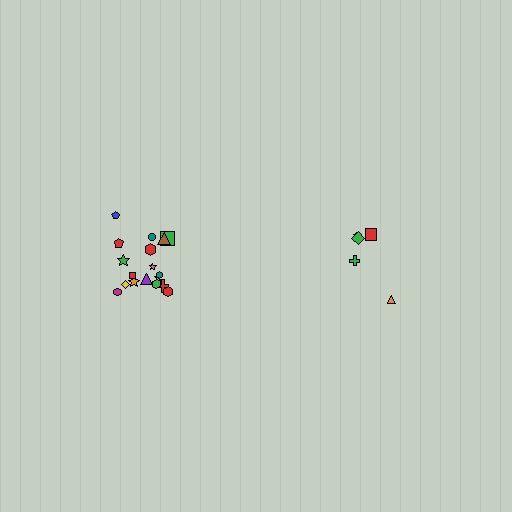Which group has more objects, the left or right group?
The left group.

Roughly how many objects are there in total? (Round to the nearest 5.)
Roughly 25 objects in total.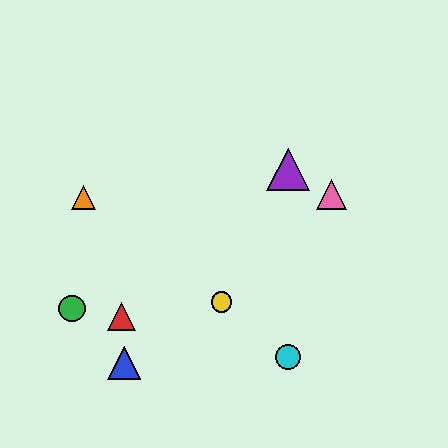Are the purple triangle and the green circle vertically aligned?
No, the purple triangle is at x≈288 and the green circle is at x≈72.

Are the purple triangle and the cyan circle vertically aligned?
Yes, both are at x≈288.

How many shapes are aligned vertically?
2 shapes (the purple triangle, the cyan circle) are aligned vertically.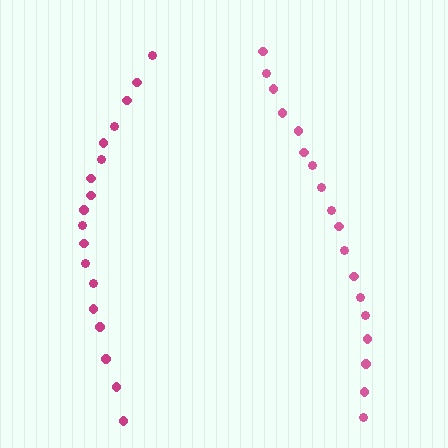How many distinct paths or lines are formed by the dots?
There are 2 distinct paths.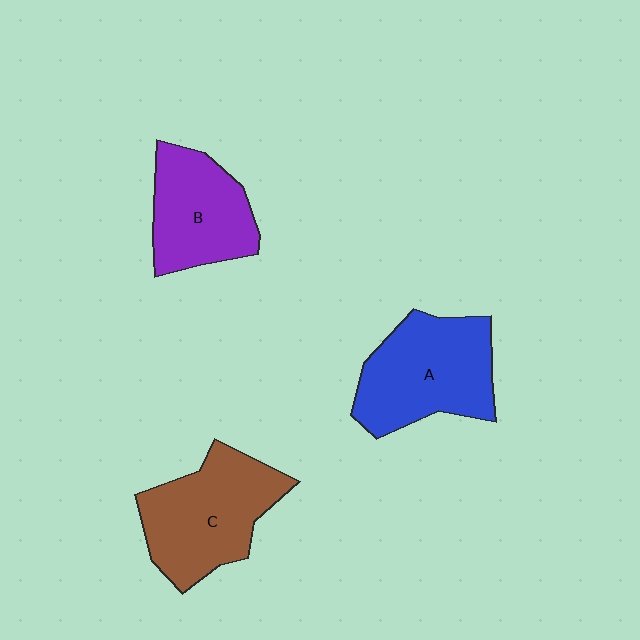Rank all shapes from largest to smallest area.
From largest to smallest: A (blue), C (brown), B (purple).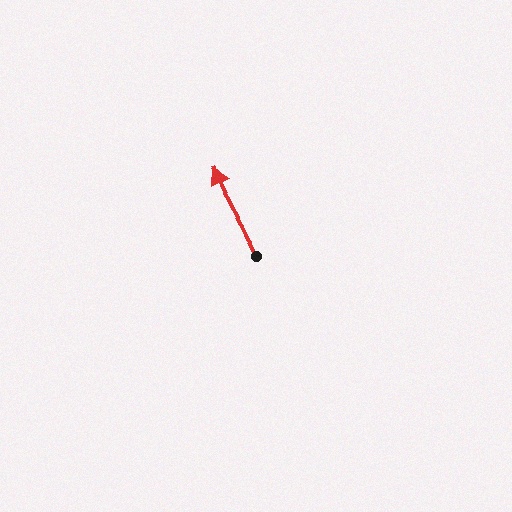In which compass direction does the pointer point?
Northwest.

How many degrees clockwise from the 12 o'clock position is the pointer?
Approximately 332 degrees.